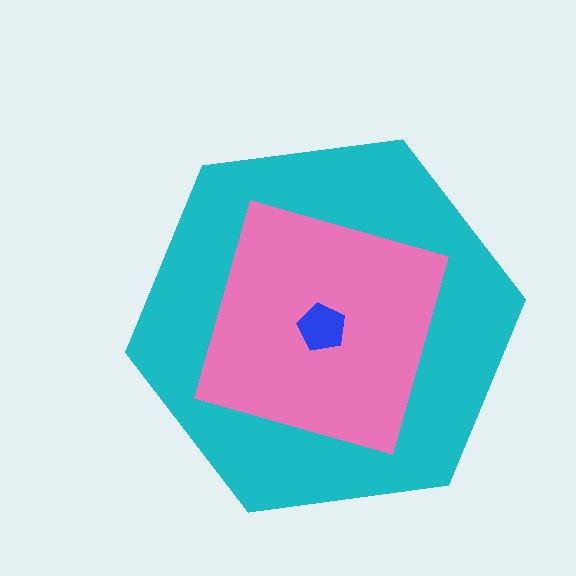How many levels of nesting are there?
3.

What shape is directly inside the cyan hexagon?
The pink square.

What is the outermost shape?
The cyan hexagon.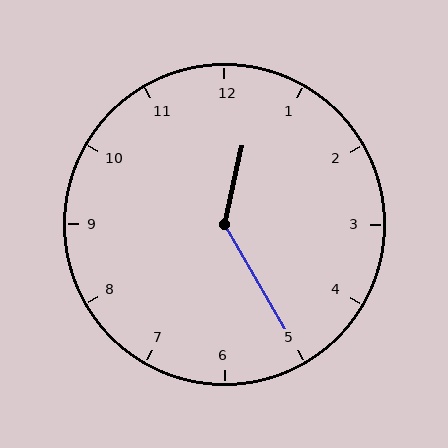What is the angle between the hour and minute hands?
Approximately 138 degrees.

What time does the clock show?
12:25.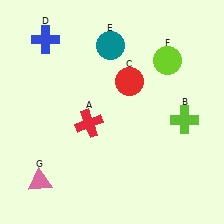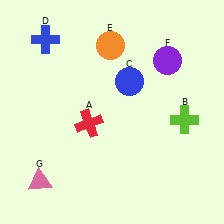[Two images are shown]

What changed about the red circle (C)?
In Image 1, C is red. In Image 2, it changed to blue.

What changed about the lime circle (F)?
In Image 1, F is lime. In Image 2, it changed to purple.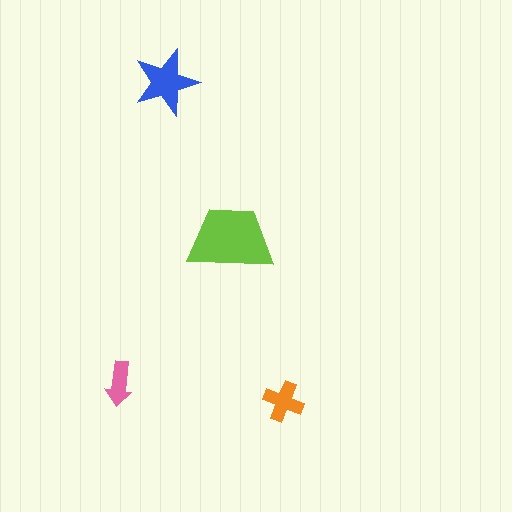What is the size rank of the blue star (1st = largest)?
2nd.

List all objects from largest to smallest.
The lime trapezoid, the blue star, the orange cross, the pink arrow.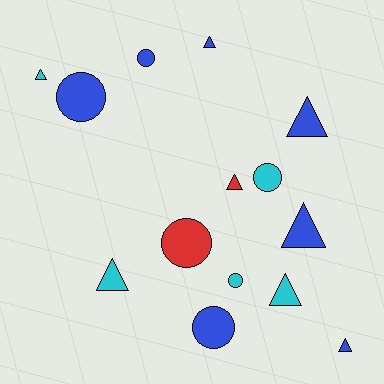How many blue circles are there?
There are 3 blue circles.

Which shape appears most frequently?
Triangle, with 8 objects.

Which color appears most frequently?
Blue, with 7 objects.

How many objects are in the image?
There are 14 objects.